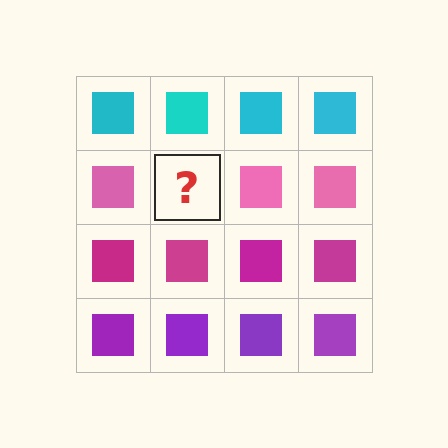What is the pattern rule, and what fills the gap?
The rule is that each row has a consistent color. The gap should be filled with a pink square.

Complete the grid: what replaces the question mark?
The question mark should be replaced with a pink square.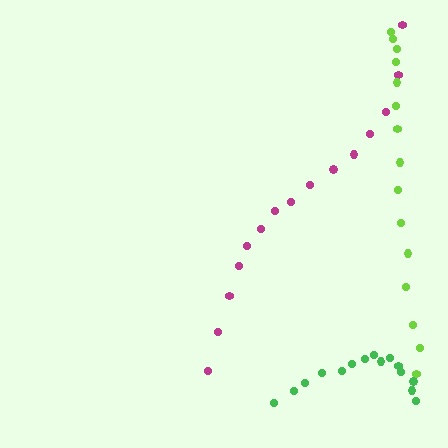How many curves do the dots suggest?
There are 3 distinct paths.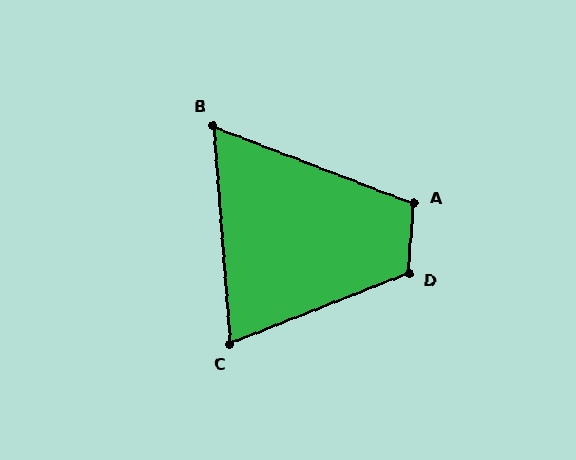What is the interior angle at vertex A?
Approximately 107 degrees (obtuse).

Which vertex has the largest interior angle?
D, at approximately 115 degrees.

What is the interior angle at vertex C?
Approximately 73 degrees (acute).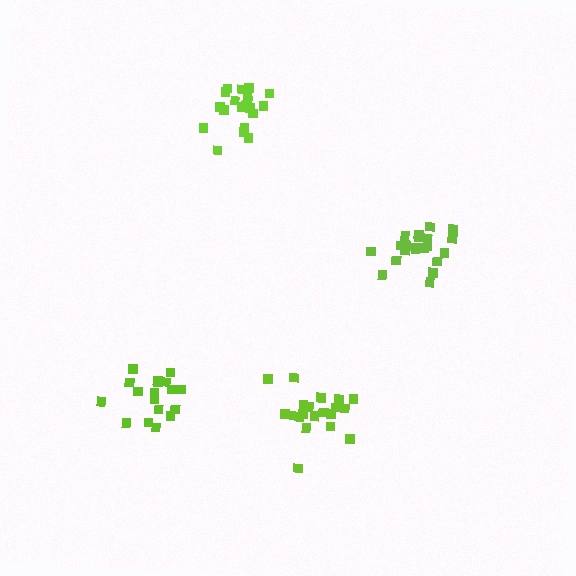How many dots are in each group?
Group 1: 21 dots, Group 2: 20 dots, Group 3: 18 dots, Group 4: 21 dots (80 total).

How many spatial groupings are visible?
There are 4 spatial groupings.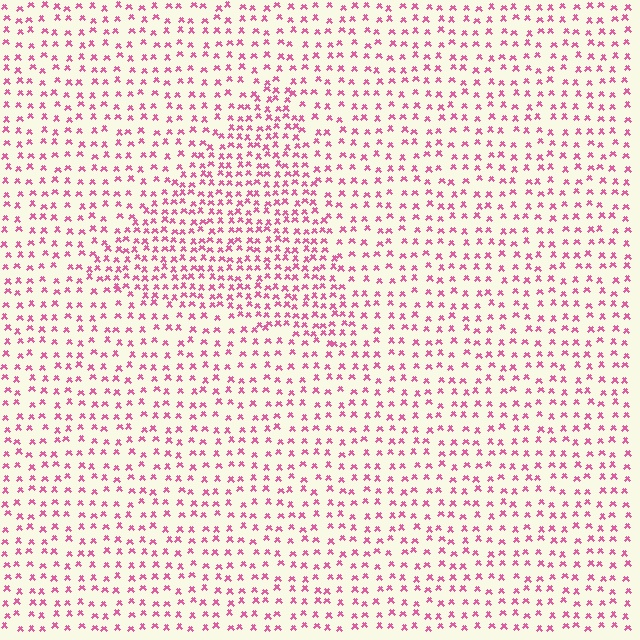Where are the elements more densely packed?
The elements are more densely packed inside the triangle boundary.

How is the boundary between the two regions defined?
The boundary is defined by a change in element density (approximately 1.7x ratio). All elements are the same color, size, and shape.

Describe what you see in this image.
The image contains small pink elements arranged at two different densities. A triangle-shaped region is visible where the elements are more densely packed than the surrounding area.